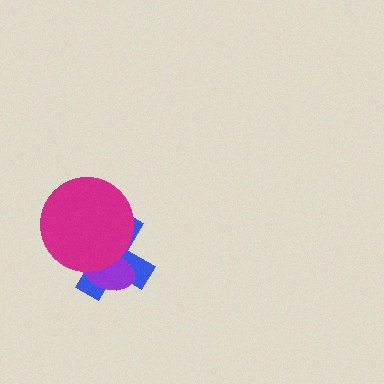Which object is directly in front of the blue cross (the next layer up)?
The purple ellipse is directly in front of the blue cross.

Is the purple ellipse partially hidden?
Yes, it is partially covered by another shape.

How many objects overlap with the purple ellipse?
2 objects overlap with the purple ellipse.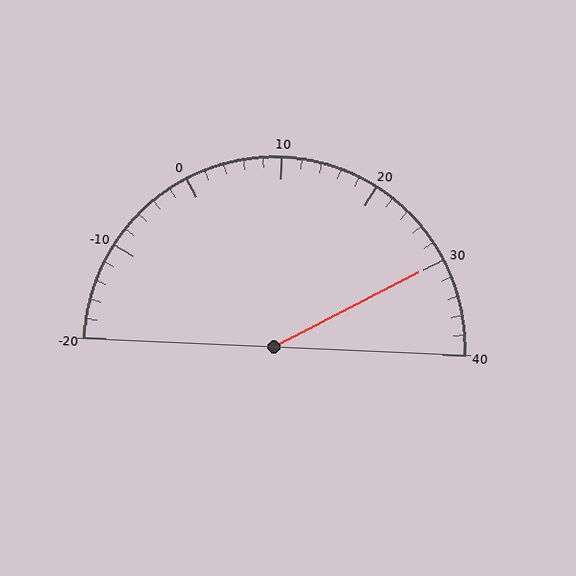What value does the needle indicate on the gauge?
The needle indicates approximately 30.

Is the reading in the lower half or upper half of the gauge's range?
The reading is in the upper half of the range (-20 to 40).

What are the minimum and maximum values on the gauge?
The gauge ranges from -20 to 40.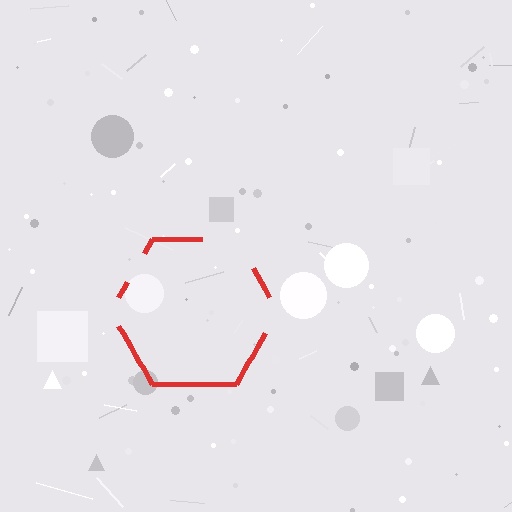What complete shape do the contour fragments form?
The contour fragments form a hexagon.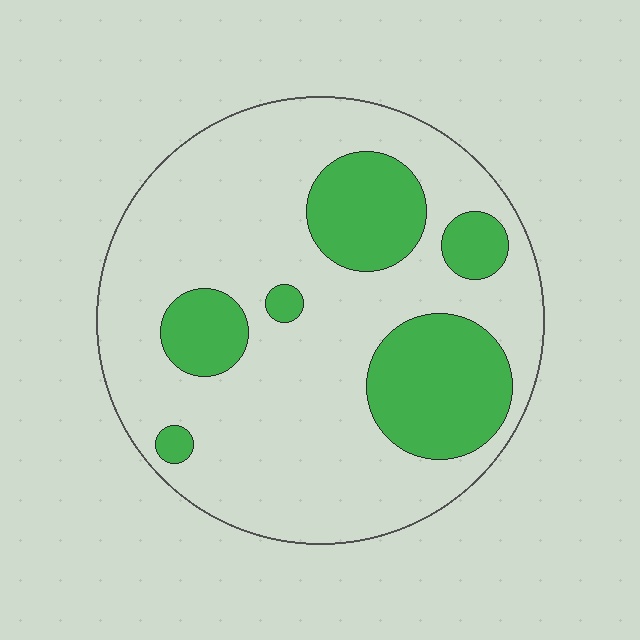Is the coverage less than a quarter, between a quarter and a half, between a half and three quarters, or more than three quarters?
Between a quarter and a half.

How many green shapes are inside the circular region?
6.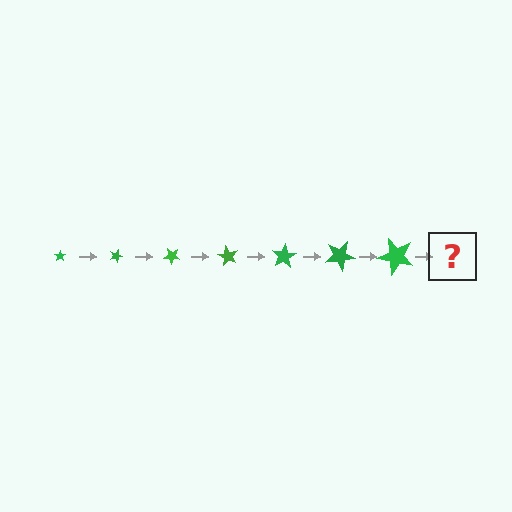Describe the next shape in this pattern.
It should be a star, larger than the previous one and rotated 140 degrees from the start.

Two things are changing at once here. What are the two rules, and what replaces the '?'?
The two rules are that the star grows larger each step and it rotates 20 degrees each step. The '?' should be a star, larger than the previous one and rotated 140 degrees from the start.